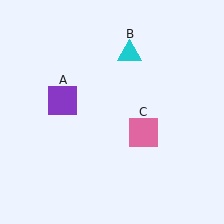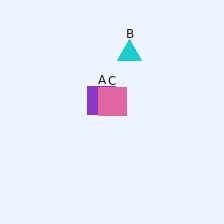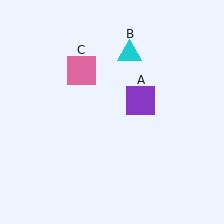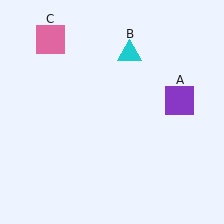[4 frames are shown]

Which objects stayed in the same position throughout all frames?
Cyan triangle (object B) remained stationary.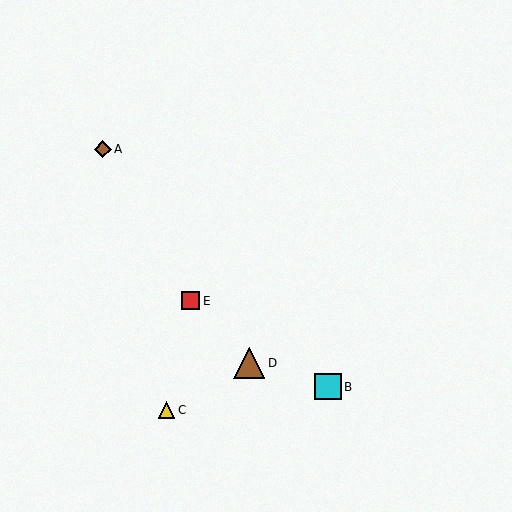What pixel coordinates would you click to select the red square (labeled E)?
Click at (191, 301) to select the red square E.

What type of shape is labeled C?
Shape C is a yellow triangle.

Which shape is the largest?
The brown triangle (labeled D) is the largest.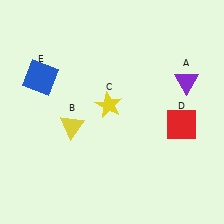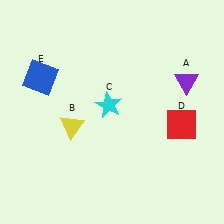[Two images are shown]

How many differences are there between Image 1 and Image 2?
There is 1 difference between the two images.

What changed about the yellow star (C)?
In Image 1, C is yellow. In Image 2, it changed to cyan.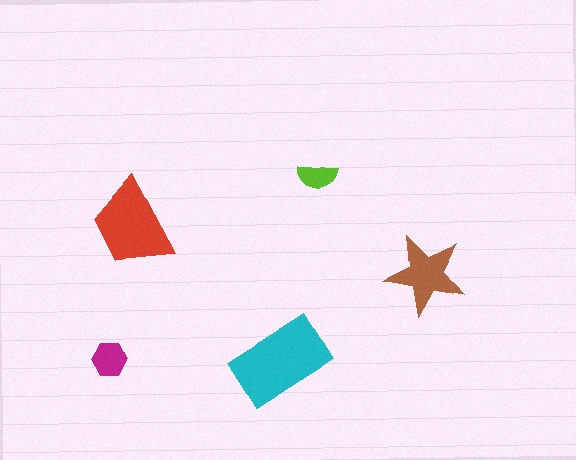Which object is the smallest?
The lime semicircle.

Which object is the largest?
The cyan rectangle.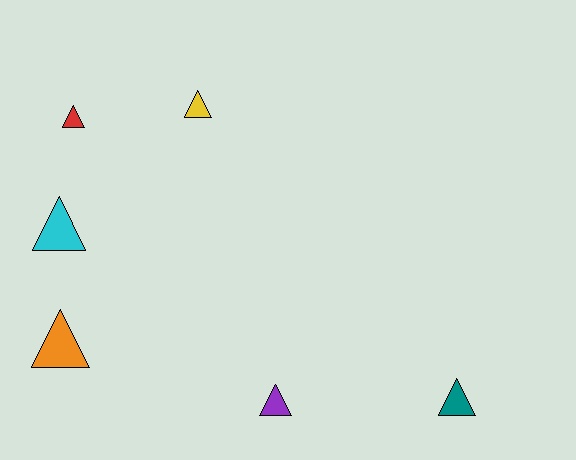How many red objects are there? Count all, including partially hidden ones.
There is 1 red object.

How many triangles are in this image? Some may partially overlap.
There are 6 triangles.